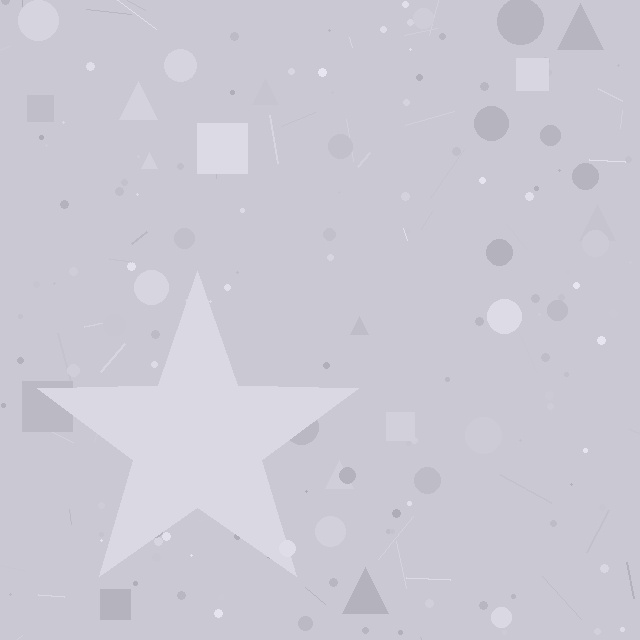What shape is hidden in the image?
A star is hidden in the image.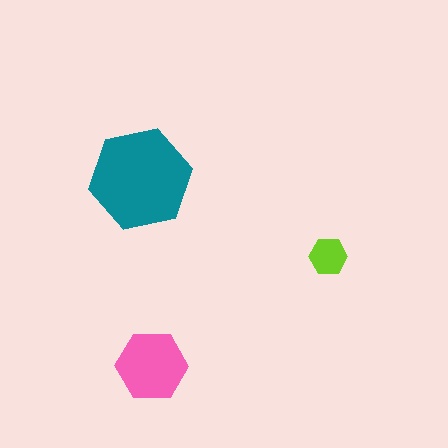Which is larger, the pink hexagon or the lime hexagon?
The pink one.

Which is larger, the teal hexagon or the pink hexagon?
The teal one.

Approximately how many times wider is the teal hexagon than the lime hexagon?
About 2.5 times wider.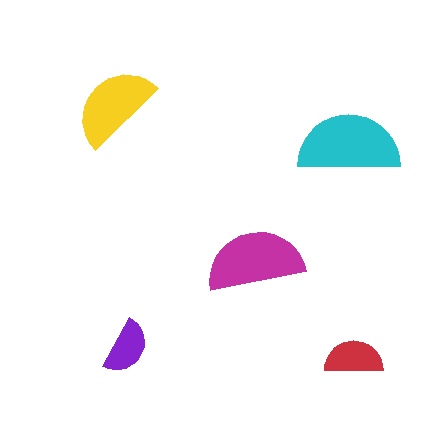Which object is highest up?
The yellow semicircle is topmost.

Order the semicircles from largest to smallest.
the cyan one, the magenta one, the yellow one, the red one, the purple one.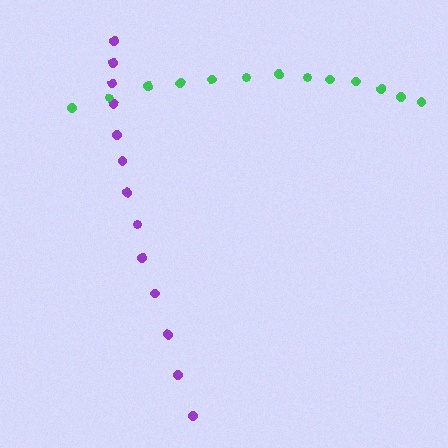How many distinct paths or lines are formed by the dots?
There are 2 distinct paths.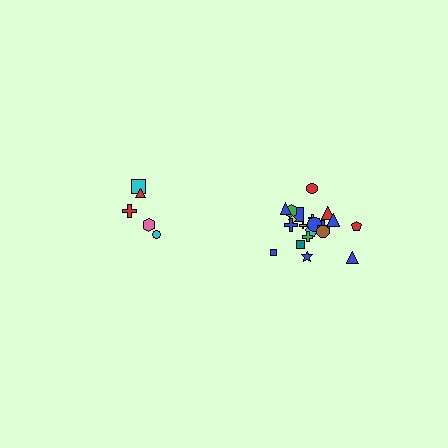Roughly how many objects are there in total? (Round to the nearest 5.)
Roughly 25 objects in total.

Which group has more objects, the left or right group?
The right group.